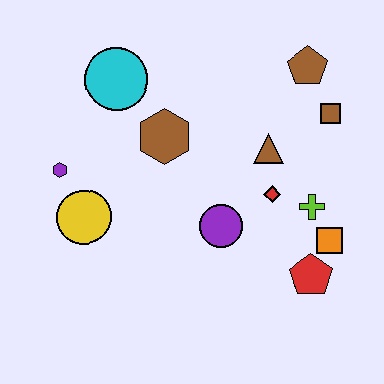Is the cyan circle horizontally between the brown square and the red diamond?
No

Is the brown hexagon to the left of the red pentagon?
Yes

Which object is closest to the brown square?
The brown pentagon is closest to the brown square.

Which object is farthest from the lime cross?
The purple hexagon is farthest from the lime cross.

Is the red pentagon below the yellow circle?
Yes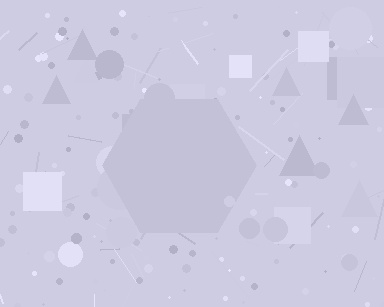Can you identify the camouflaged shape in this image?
The camouflaged shape is a hexagon.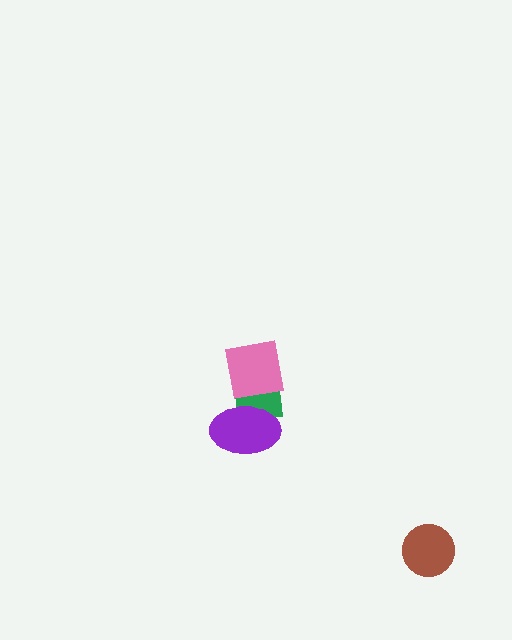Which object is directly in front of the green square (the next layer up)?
The pink square is directly in front of the green square.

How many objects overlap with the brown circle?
0 objects overlap with the brown circle.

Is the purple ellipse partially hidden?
No, no other shape covers it.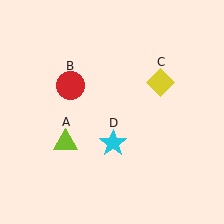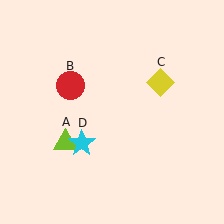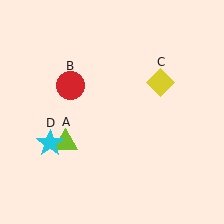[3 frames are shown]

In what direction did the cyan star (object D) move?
The cyan star (object D) moved left.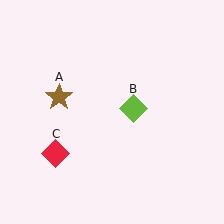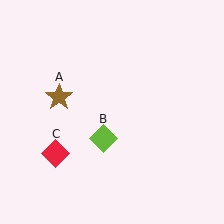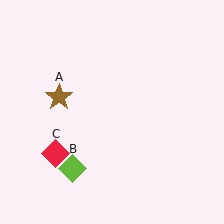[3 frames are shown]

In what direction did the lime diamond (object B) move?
The lime diamond (object B) moved down and to the left.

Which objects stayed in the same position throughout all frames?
Brown star (object A) and red diamond (object C) remained stationary.